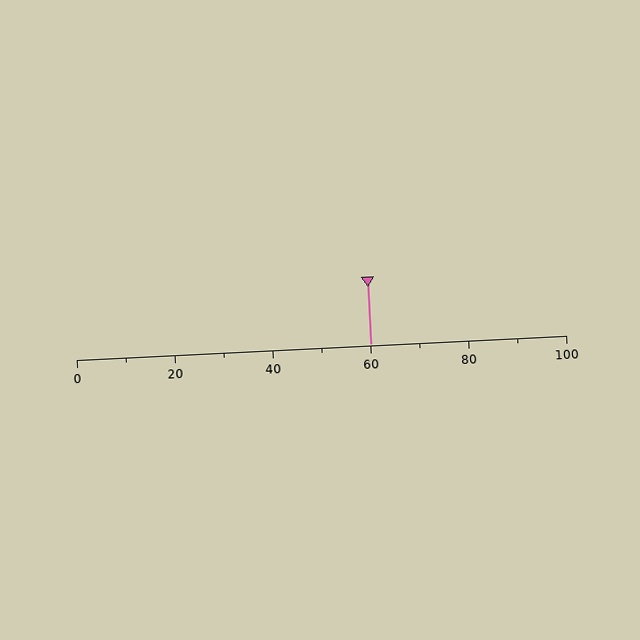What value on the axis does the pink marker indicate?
The marker indicates approximately 60.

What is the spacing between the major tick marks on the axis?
The major ticks are spaced 20 apart.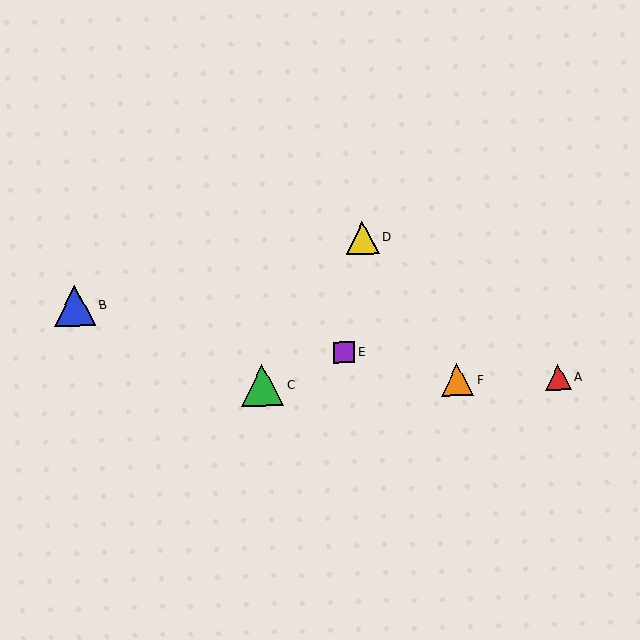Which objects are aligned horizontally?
Objects A, C, F are aligned horizontally.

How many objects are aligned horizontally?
3 objects (A, C, F) are aligned horizontally.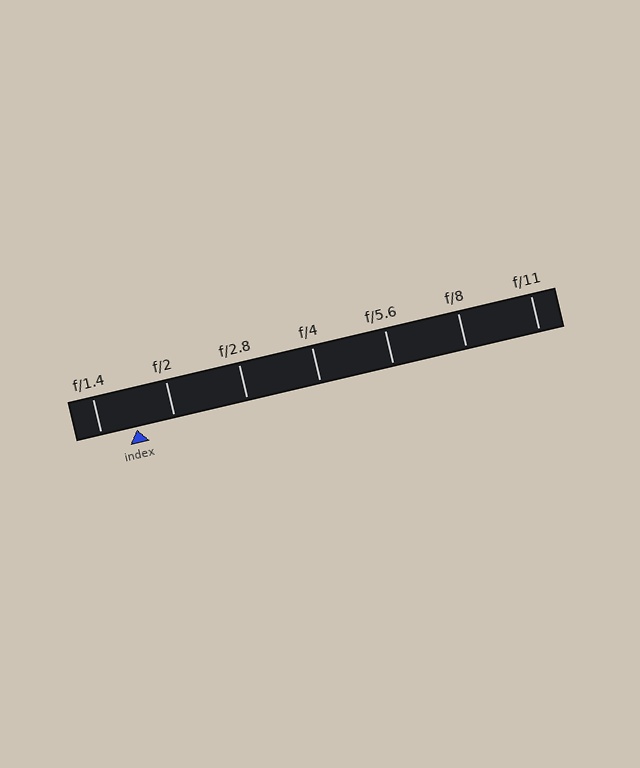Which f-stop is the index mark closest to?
The index mark is closest to f/1.4.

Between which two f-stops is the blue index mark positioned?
The index mark is between f/1.4 and f/2.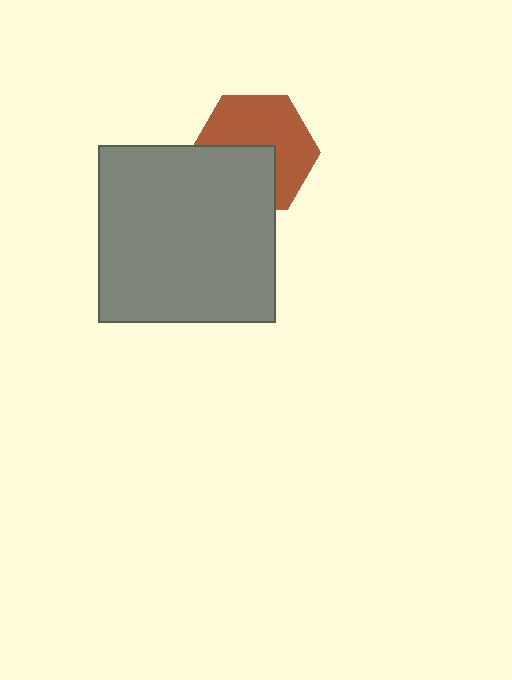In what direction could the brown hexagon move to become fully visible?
The brown hexagon could move up. That would shift it out from behind the gray square entirely.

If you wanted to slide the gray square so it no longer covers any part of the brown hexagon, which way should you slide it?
Slide it down — that is the most direct way to separate the two shapes.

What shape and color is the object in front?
The object in front is a gray square.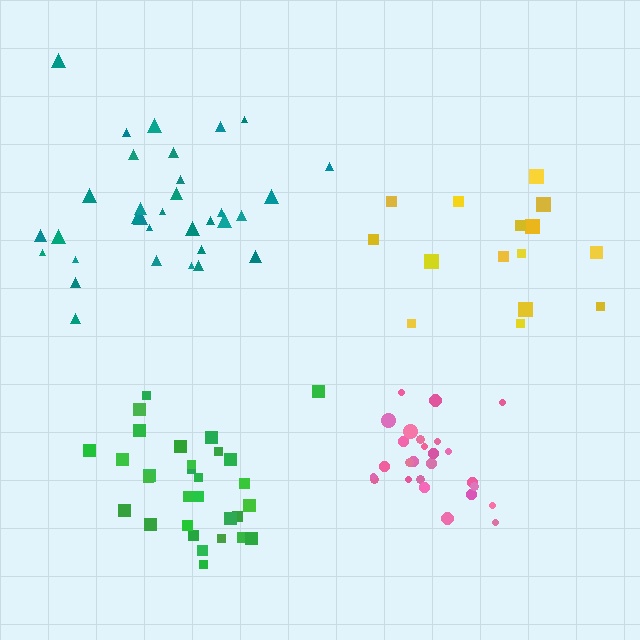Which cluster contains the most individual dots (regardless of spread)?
Teal (33).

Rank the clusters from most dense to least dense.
pink, green, teal, yellow.